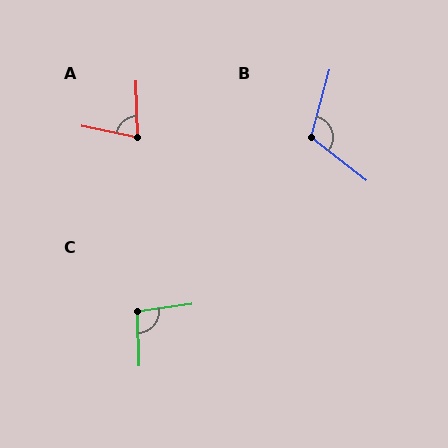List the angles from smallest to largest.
A (77°), C (97°), B (113°).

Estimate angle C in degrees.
Approximately 97 degrees.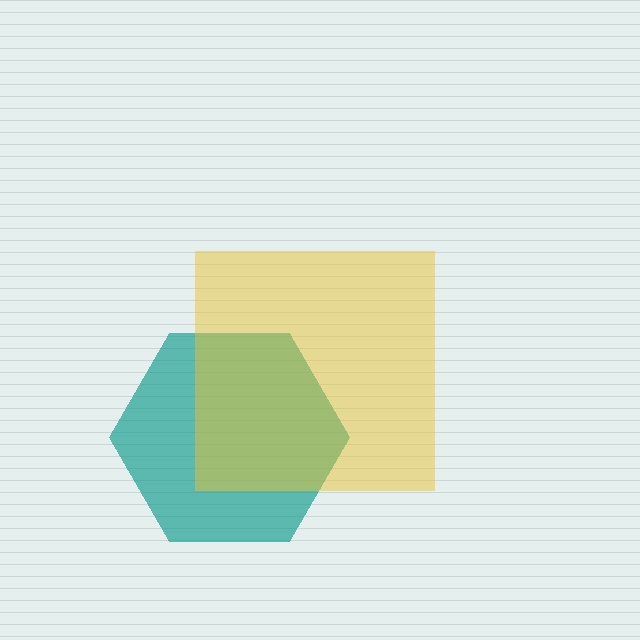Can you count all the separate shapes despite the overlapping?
Yes, there are 2 separate shapes.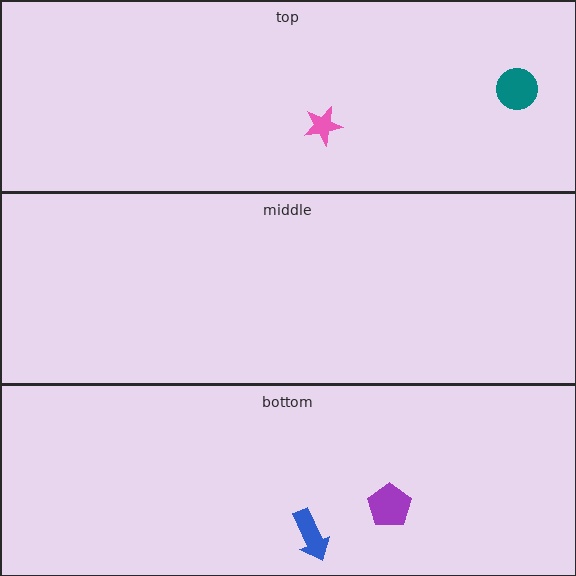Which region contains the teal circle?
The top region.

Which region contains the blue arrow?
The bottom region.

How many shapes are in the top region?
2.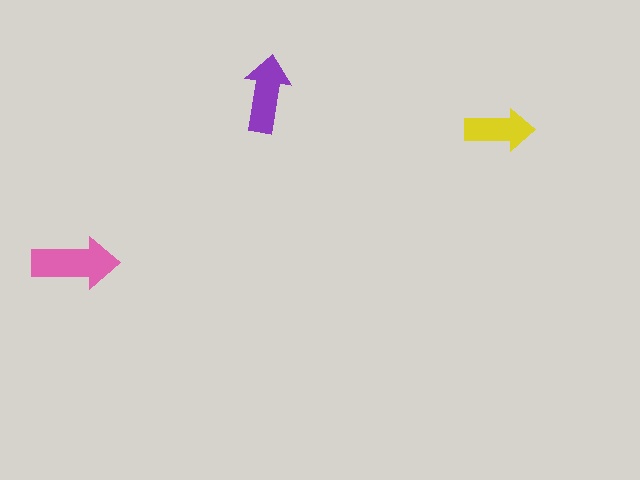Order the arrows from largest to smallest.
the pink one, the purple one, the yellow one.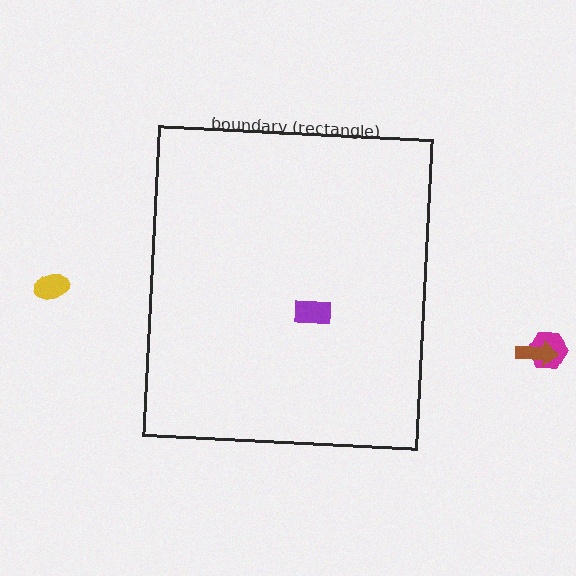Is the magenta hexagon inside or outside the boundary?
Outside.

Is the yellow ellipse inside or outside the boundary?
Outside.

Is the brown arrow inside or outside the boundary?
Outside.